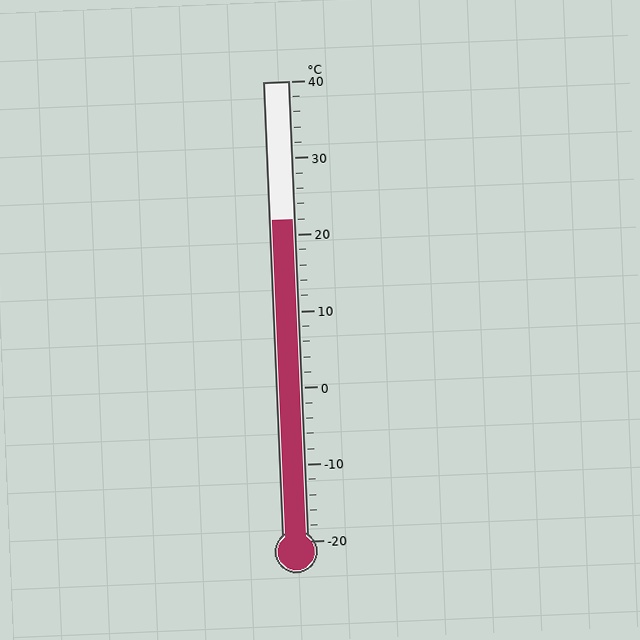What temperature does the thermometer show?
The thermometer shows approximately 22°C.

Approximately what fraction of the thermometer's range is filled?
The thermometer is filled to approximately 70% of its range.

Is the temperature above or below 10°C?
The temperature is above 10°C.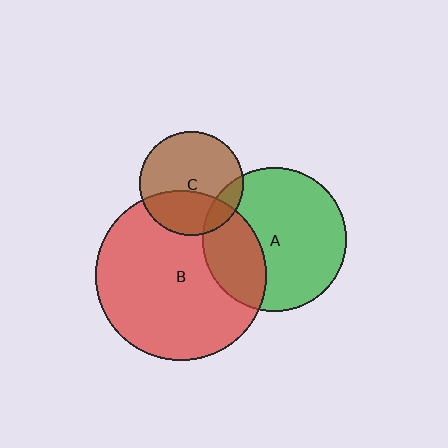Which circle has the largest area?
Circle B (red).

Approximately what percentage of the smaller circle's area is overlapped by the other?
Approximately 30%.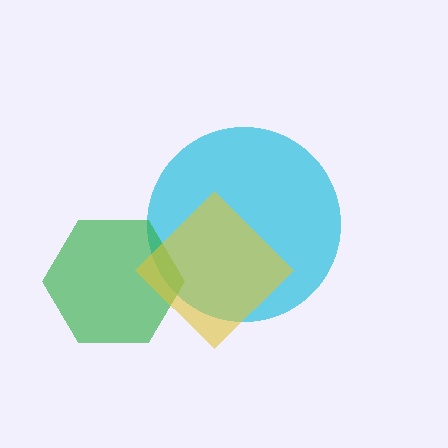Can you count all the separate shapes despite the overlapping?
Yes, there are 3 separate shapes.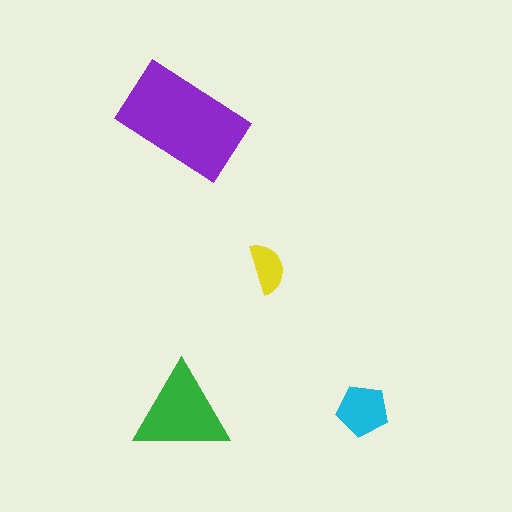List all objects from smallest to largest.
The yellow semicircle, the cyan pentagon, the green triangle, the purple rectangle.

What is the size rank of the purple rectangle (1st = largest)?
1st.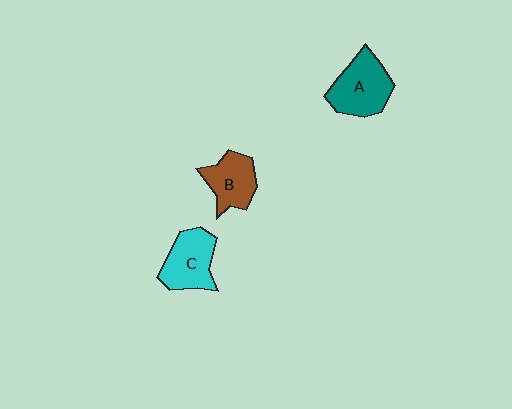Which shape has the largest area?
Shape A (teal).